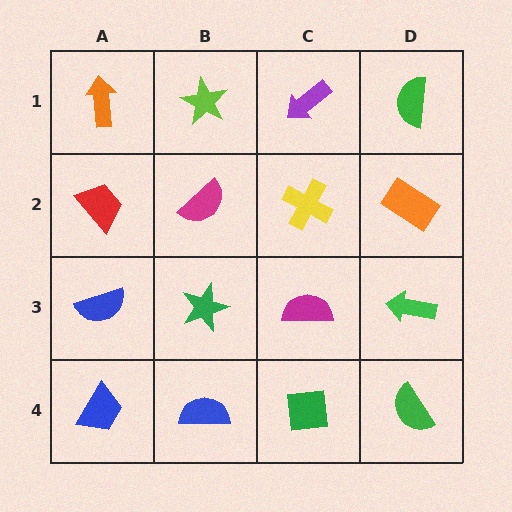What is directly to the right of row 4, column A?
A blue semicircle.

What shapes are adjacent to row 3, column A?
A red trapezoid (row 2, column A), a blue trapezoid (row 4, column A), a green star (row 3, column B).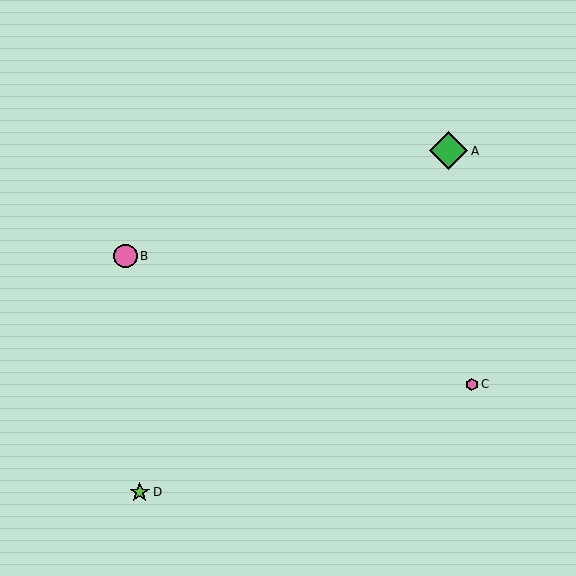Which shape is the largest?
The green diamond (labeled A) is the largest.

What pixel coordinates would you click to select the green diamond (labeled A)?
Click at (449, 151) to select the green diamond A.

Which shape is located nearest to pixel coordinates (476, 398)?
The pink hexagon (labeled C) at (472, 384) is nearest to that location.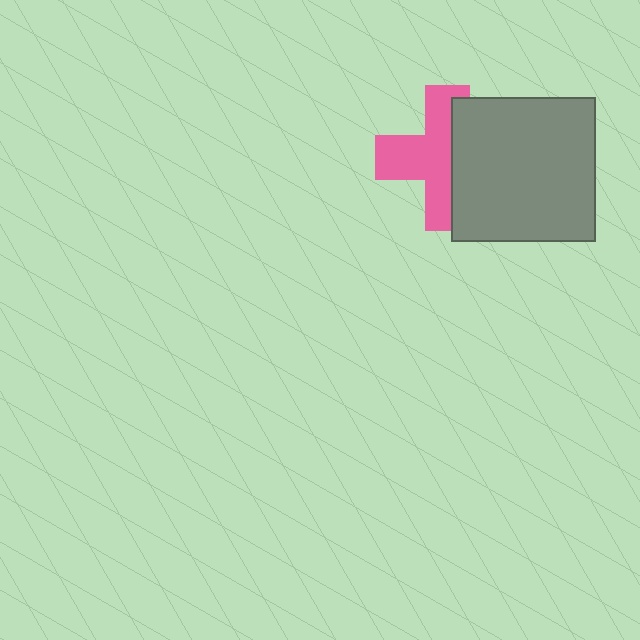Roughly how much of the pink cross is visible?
About half of it is visible (roughly 57%).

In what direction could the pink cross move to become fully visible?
The pink cross could move left. That would shift it out from behind the gray square entirely.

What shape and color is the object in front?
The object in front is a gray square.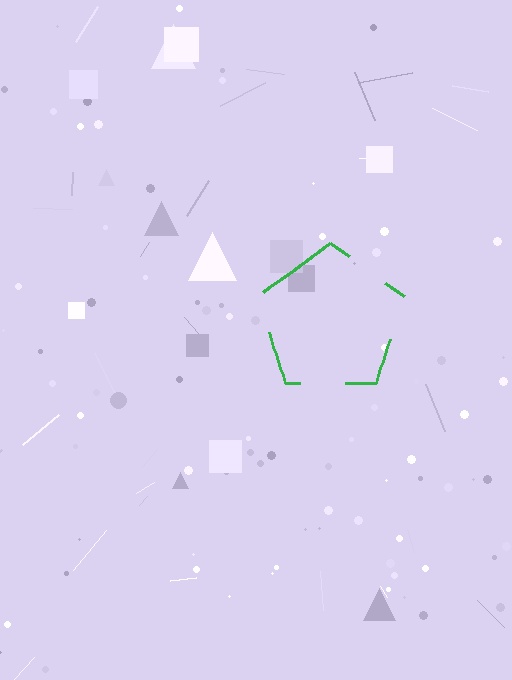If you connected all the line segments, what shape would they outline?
They would outline a pentagon.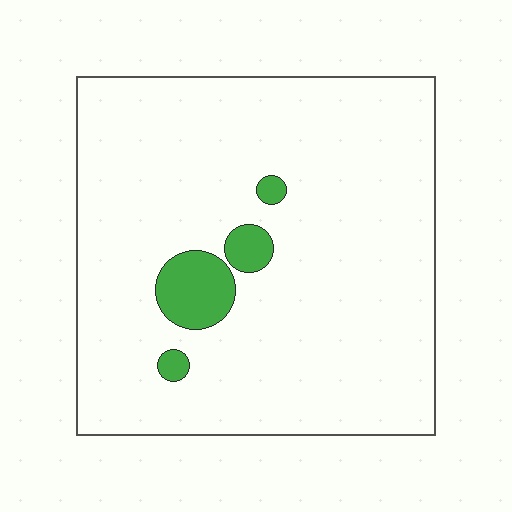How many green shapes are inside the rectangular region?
4.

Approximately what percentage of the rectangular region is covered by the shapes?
Approximately 5%.